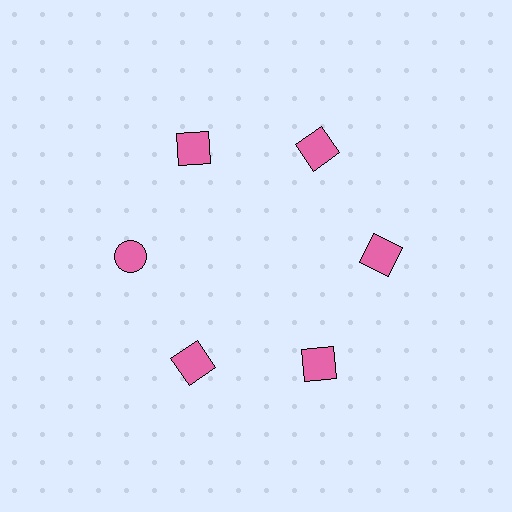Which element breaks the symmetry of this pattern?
The pink circle at roughly the 9 o'clock position breaks the symmetry. All other shapes are pink squares.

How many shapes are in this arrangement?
There are 6 shapes arranged in a ring pattern.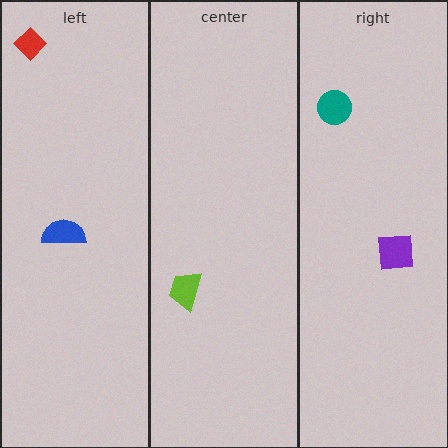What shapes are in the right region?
The purple square, the teal circle.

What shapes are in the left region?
The blue semicircle, the red diamond.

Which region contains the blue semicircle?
The left region.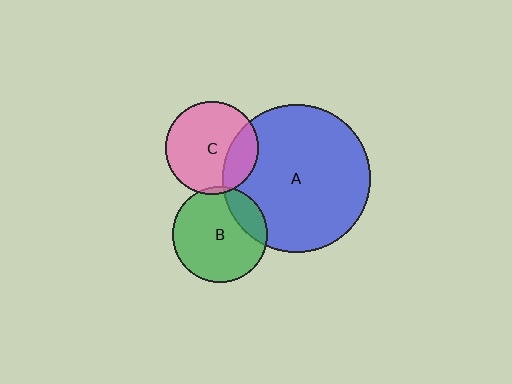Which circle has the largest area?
Circle A (blue).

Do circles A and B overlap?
Yes.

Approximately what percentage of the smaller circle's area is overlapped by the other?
Approximately 20%.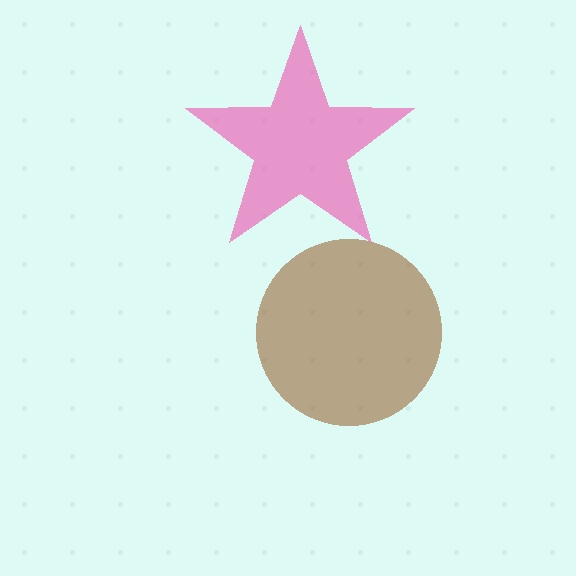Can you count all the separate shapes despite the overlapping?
Yes, there are 2 separate shapes.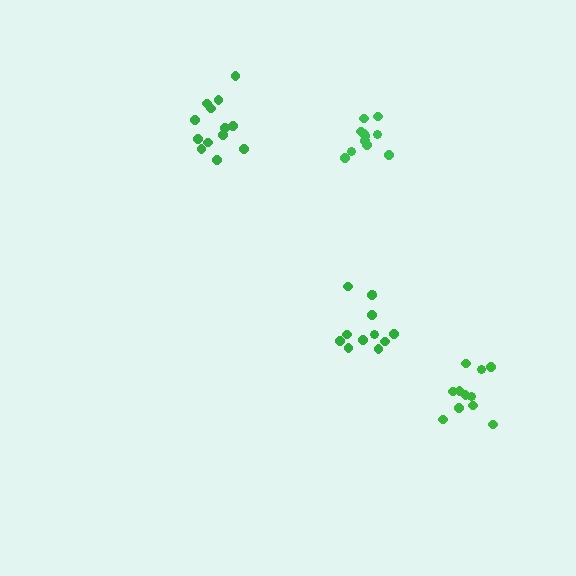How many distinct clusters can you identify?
There are 4 distinct clusters.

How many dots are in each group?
Group 1: 13 dots, Group 2: 11 dots, Group 3: 13 dots, Group 4: 11 dots (48 total).